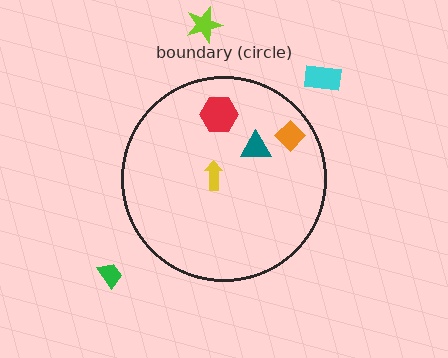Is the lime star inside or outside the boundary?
Outside.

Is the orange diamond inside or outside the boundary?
Inside.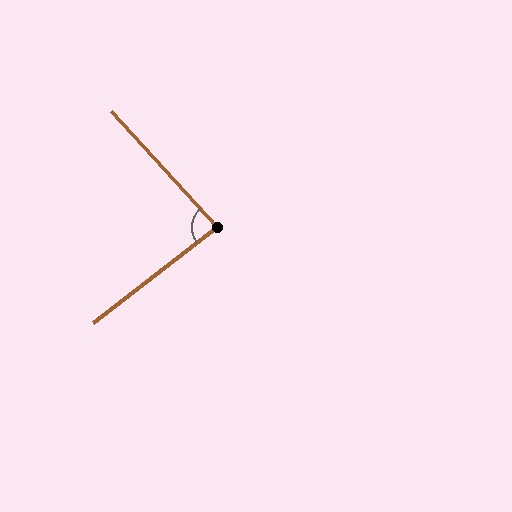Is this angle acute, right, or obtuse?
It is acute.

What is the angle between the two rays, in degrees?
Approximately 85 degrees.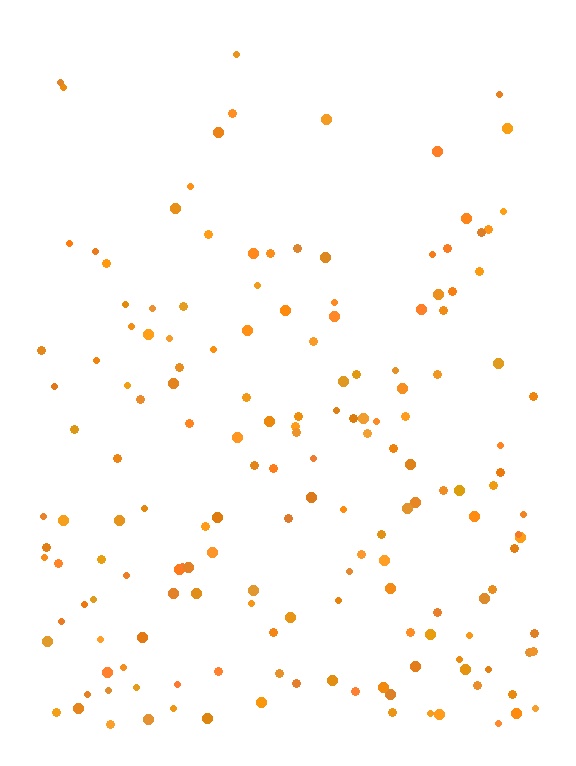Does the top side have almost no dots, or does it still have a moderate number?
Still a moderate number, just noticeably fewer than the bottom.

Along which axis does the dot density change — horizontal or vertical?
Vertical.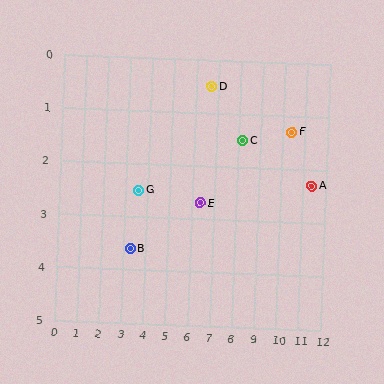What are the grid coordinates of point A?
Point A is at approximately (11.4, 2.3).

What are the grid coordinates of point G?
Point G is at approximately (3.6, 2.5).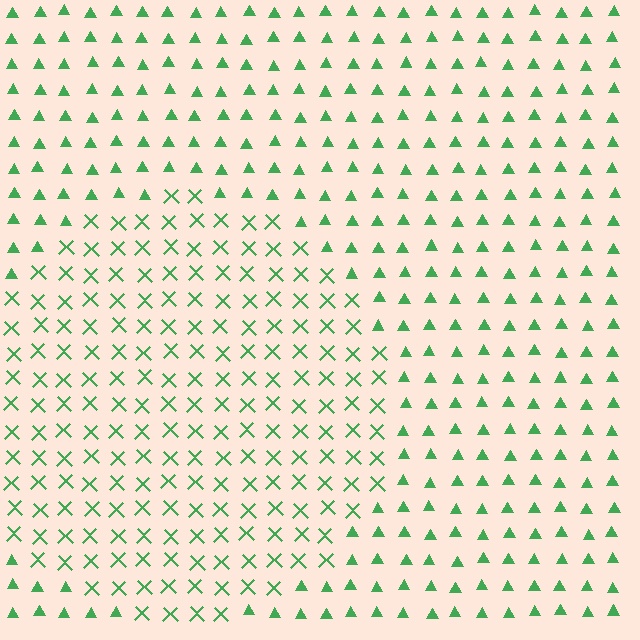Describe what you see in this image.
The image is filled with small green elements arranged in a uniform grid. A circle-shaped region contains X marks, while the surrounding area contains triangles. The boundary is defined purely by the change in element shape.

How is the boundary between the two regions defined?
The boundary is defined by a change in element shape: X marks inside vs. triangles outside. All elements share the same color and spacing.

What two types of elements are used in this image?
The image uses X marks inside the circle region and triangles outside it.